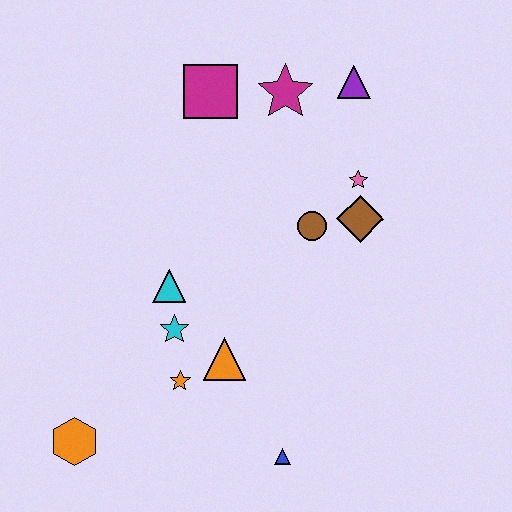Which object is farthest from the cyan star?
The purple triangle is farthest from the cyan star.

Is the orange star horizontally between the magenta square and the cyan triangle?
Yes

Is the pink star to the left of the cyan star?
No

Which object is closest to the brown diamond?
The pink star is closest to the brown diamond.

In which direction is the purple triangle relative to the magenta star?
The purple triangle is to the right of the magenta star.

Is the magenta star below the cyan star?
No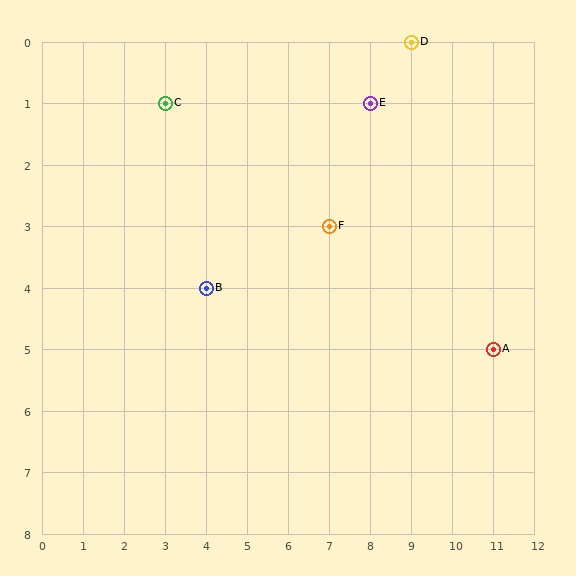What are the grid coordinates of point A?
Point A is at grid coordinates (11, 5).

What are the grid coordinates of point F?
Point F is at grid coordinates (7, 3).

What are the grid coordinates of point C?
Point C is at grid coordinates (3, 1).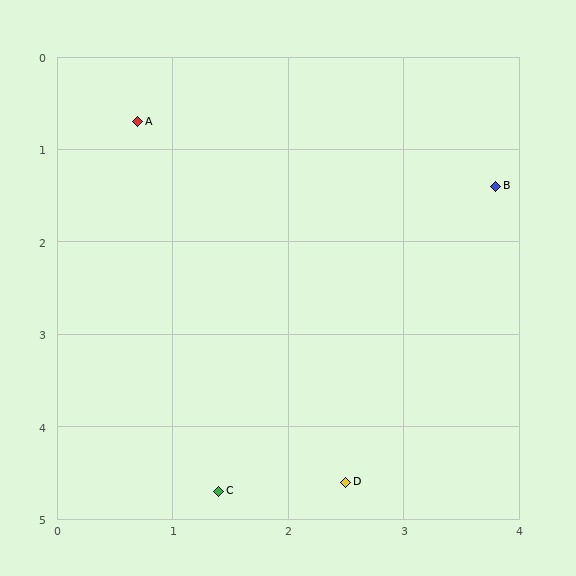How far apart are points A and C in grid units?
Points A and C are about 4.1 grid units apart.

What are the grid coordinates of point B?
Point B is at approximately (3.8, 1.4).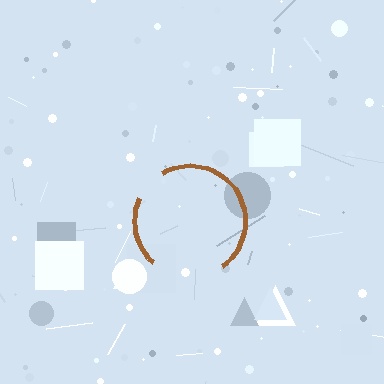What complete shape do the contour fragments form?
The contour fragments form a circle.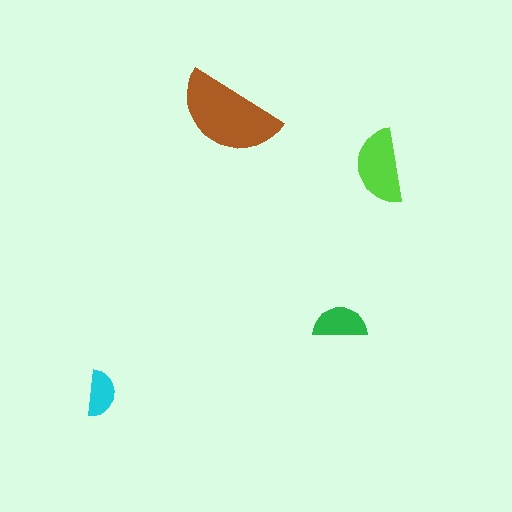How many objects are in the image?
There are 4 objects in the image.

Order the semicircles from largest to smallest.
the brown one, the lime one, the green one, the cyan one.